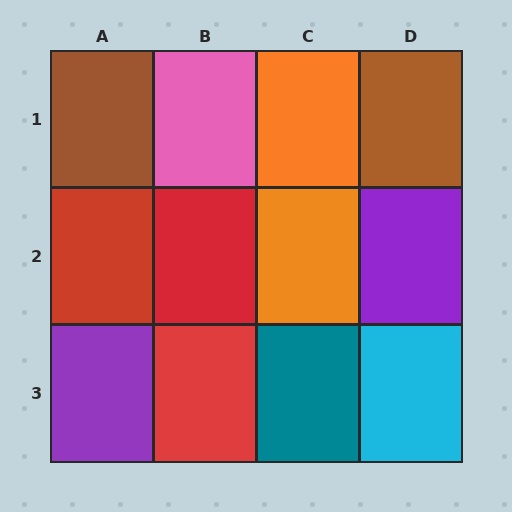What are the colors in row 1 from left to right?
Brown, pink, orange, brown.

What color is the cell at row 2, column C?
Orange.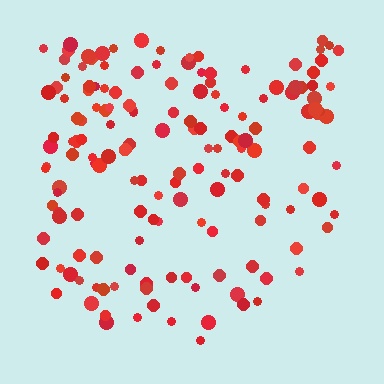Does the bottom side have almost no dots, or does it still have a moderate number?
Still a moderate number, just noticeably fewer than the top.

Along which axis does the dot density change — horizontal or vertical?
Vertical.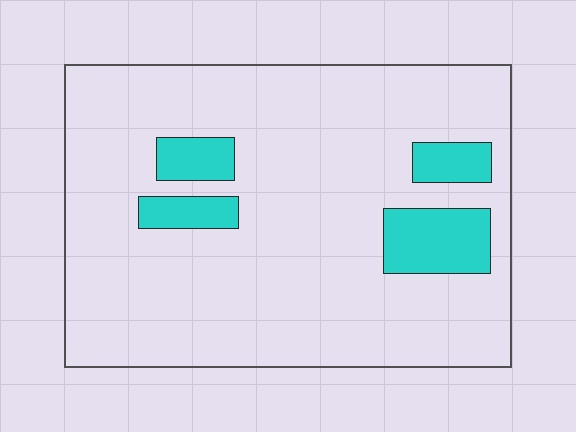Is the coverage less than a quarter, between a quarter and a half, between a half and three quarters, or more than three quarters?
Less than a quarter.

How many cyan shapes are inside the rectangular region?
4.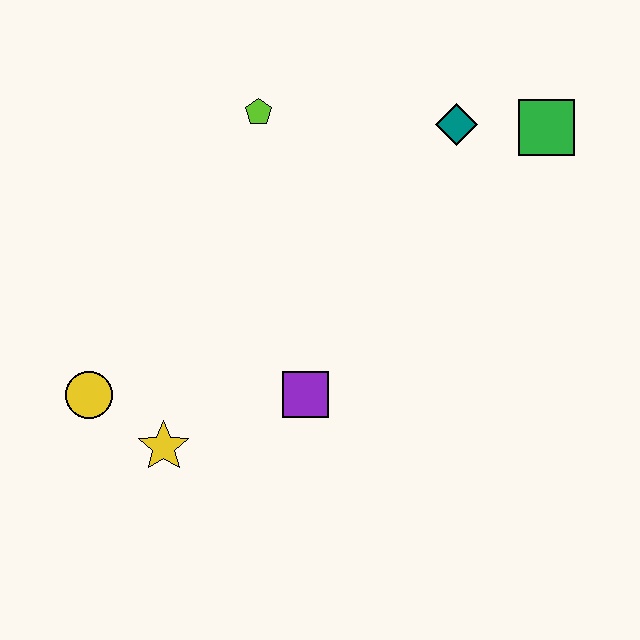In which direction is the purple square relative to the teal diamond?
The purple square is below the teal diamond.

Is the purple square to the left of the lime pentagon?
No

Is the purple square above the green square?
No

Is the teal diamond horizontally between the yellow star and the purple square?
No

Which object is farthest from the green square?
The yellow circle is farthest from the green square.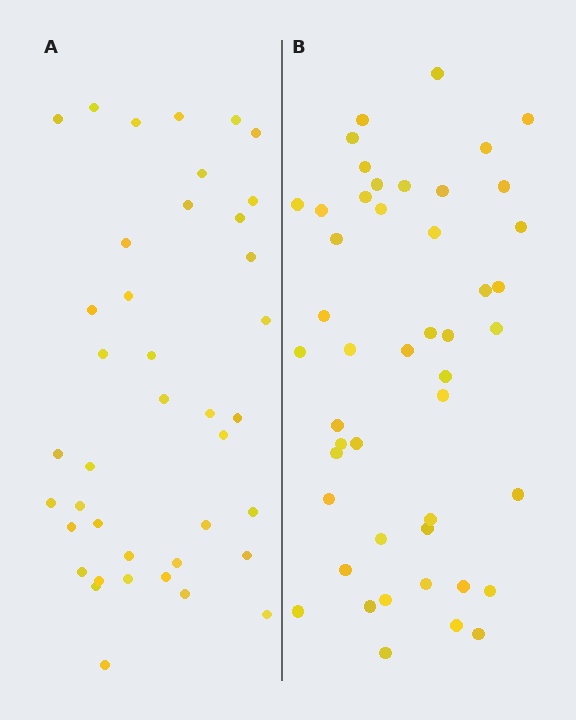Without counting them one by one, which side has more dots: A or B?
Region B (the right region) has more dots.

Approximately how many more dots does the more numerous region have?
Region B has roughly 8 or so more dots than region A.